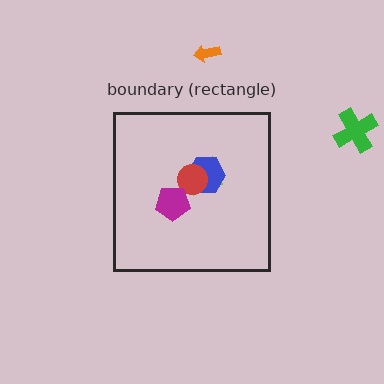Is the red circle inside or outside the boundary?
Inside.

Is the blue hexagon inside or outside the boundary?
Inside.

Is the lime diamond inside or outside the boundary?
Inside.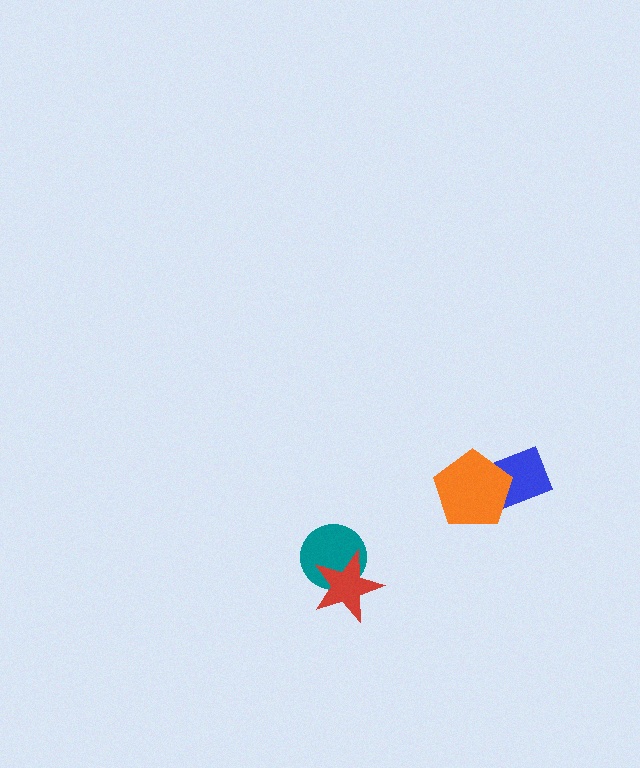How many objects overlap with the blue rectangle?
1 object overlaps with the blue rectangle.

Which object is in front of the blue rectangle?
The orange pentagon is in front of the blue rectangle.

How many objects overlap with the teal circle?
1 object overlaps with the teal circle.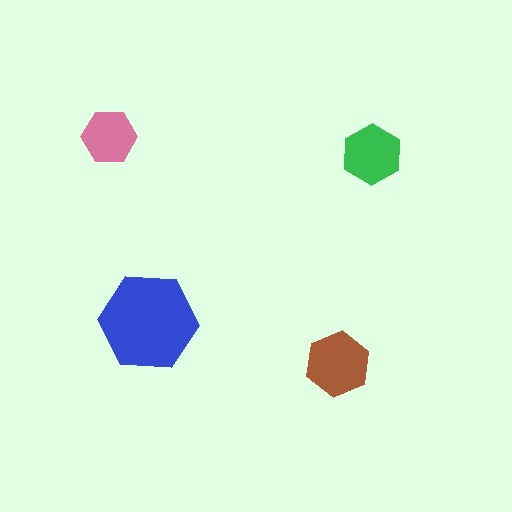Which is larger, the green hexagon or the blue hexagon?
The blue one.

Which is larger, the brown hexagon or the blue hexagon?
The blue one.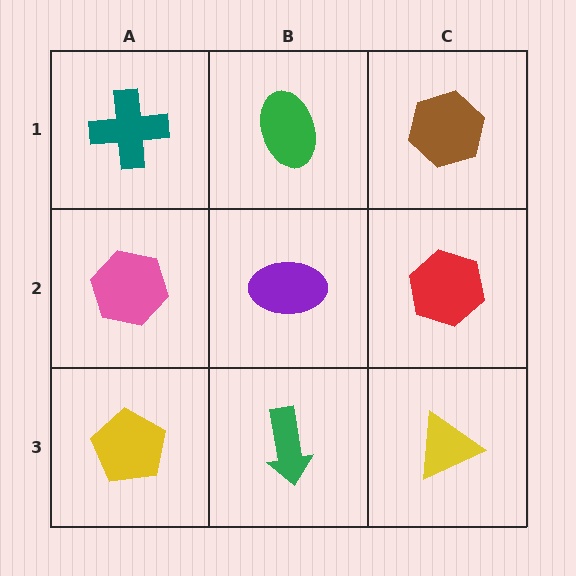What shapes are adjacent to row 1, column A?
A pink hexagon (row 2, column A), a green ellipse (row 1, column B).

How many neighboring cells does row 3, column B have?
3.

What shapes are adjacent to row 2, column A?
A teal cross (row 1, column A), a yellow pentagon (row 3, column A), a purple ellipse (row 2, column B).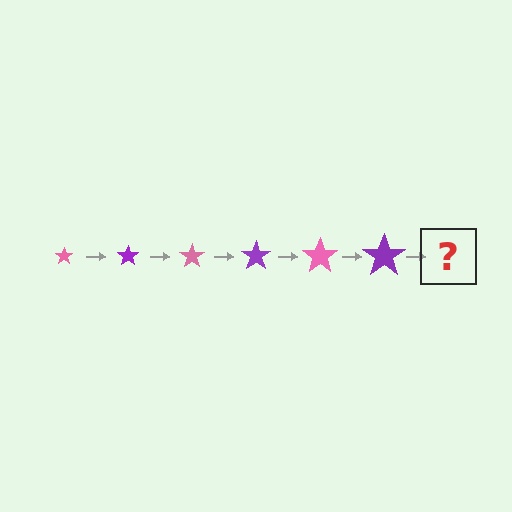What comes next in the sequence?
The next element should be a pink star, larger than the previous one.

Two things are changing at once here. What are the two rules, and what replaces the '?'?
The two rules are that the star grows larger each step and the color cycles through pink and purple. The '?' should be a pink star, larger than the previous one.